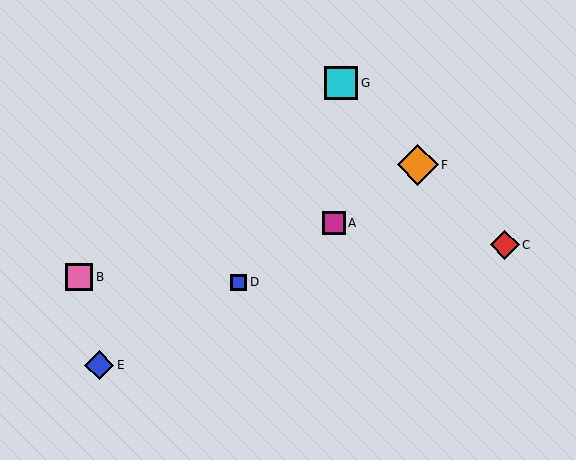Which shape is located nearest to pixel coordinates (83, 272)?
The pink square (labeled B) at (79, 277) is nearest to that location.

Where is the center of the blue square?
The center of the blue square is at (239, 282).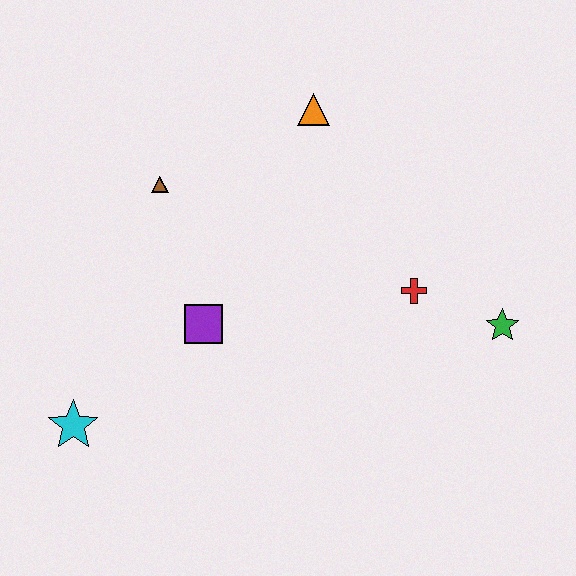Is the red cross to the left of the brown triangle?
No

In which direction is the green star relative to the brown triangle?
The green star is to the right of the brown triangle.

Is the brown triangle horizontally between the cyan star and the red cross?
Yes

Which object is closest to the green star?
The red cross is closest to the green star.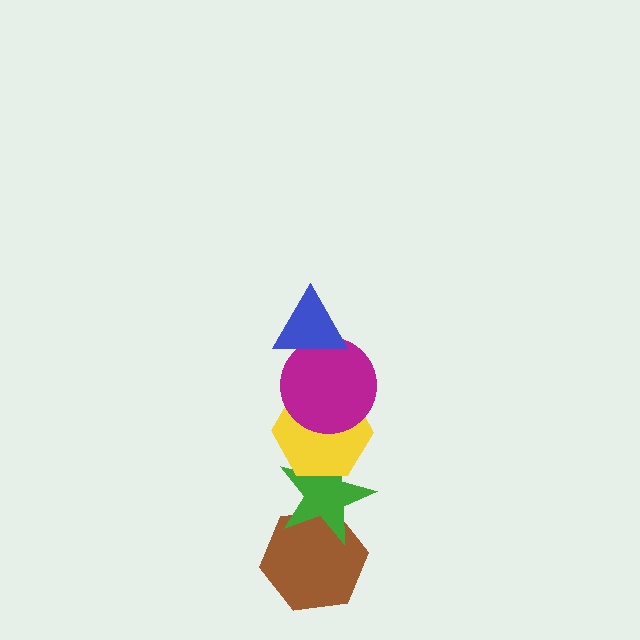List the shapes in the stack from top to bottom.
From top to bottom: the blue triangle, the magenta circle, the yellow hexagon, the green star, the brown hexagon.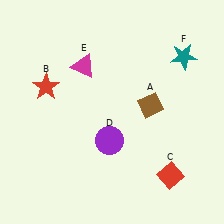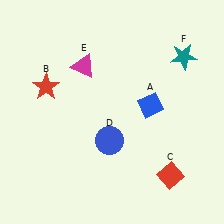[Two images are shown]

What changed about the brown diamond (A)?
In Image 1, A is brown. In Image 2, it changed to blue.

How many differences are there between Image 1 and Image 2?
There are 2 differences between the two images.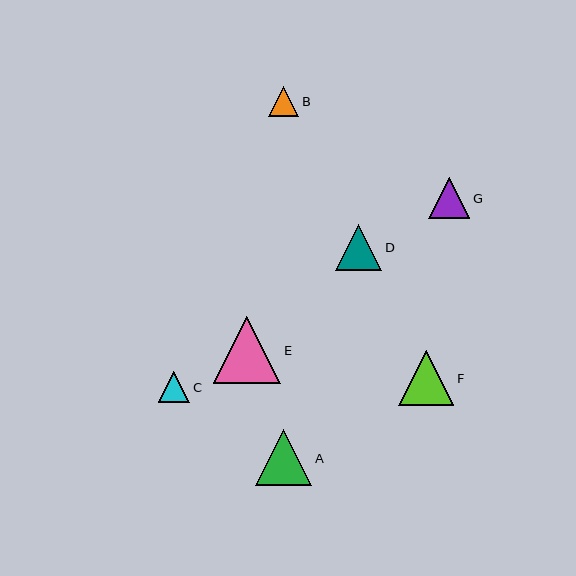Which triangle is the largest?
Triangle E is the largest with a size of approximately 67 pixels.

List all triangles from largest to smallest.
From largest to smallest: E, A, F, D, G, C, B.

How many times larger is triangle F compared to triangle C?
Triangle F is approximately 1.7 times the size of triangle C.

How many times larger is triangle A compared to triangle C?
Triangle A is approximately 1.8 times the size of triangle C.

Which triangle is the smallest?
Triangle B is the smallest with a size of approximately 30 pixels.